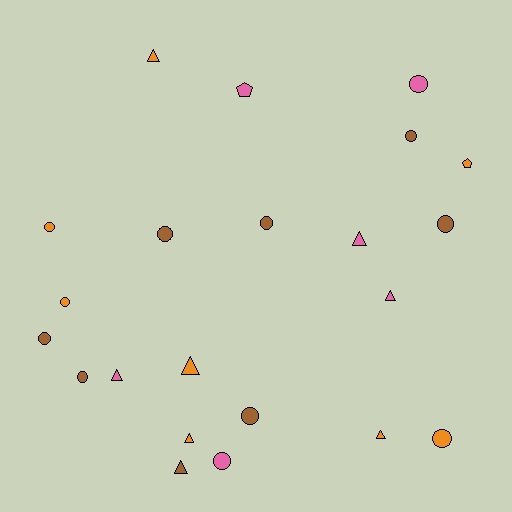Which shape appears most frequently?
Circle, with 12 objects.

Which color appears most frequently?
Brown, with 8 objects.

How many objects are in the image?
There are 22 objects.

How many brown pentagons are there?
There are no brown pentagons.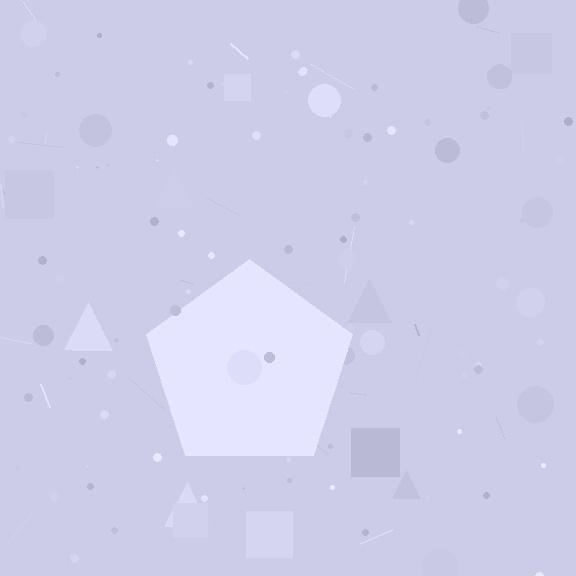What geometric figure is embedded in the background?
A pentagon is embedded in the background.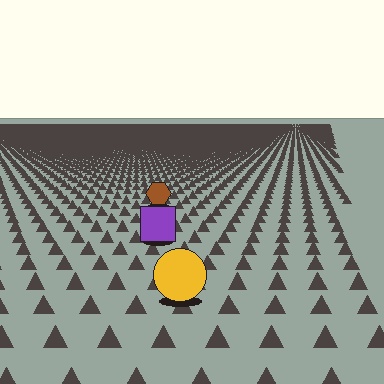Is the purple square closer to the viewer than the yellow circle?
No. The yellow circle is closer — you can tell from the texture gradient: the ground texture is coarser near it.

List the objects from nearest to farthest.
From nearest to farthest: the yellow circle, the purple square, the brown hexagon.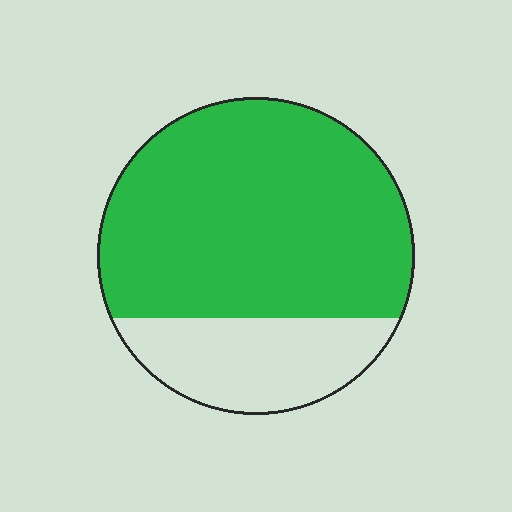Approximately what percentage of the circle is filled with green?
Approximately 75%.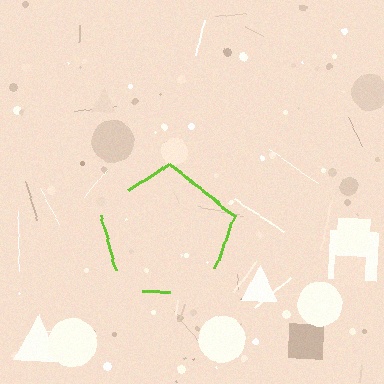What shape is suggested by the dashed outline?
The dashed outline suggests a pentagon.